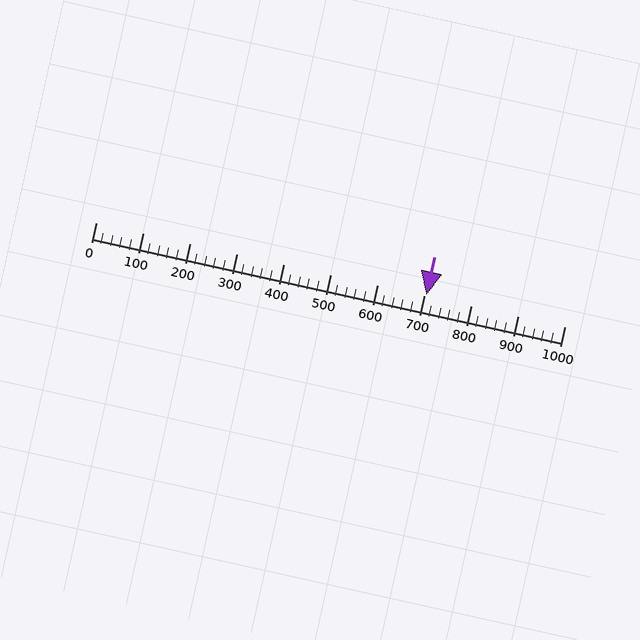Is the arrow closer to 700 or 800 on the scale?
The arrow is closer to 700.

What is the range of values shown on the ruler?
The ruler shows values from 0 to 1000.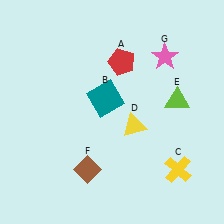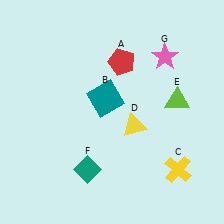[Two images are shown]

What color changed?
The diamond (F) changed from brown in Image 1 to teal in Image 2.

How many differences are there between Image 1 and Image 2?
There is 1 difference between the two images.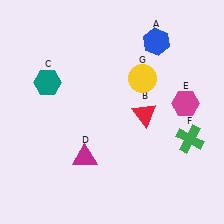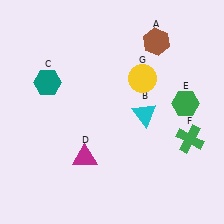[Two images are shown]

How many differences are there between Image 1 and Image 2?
There are 3 differences between the two images.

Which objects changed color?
A changed from blue to brown. B changed from red to cyan. E changed from magenta to green.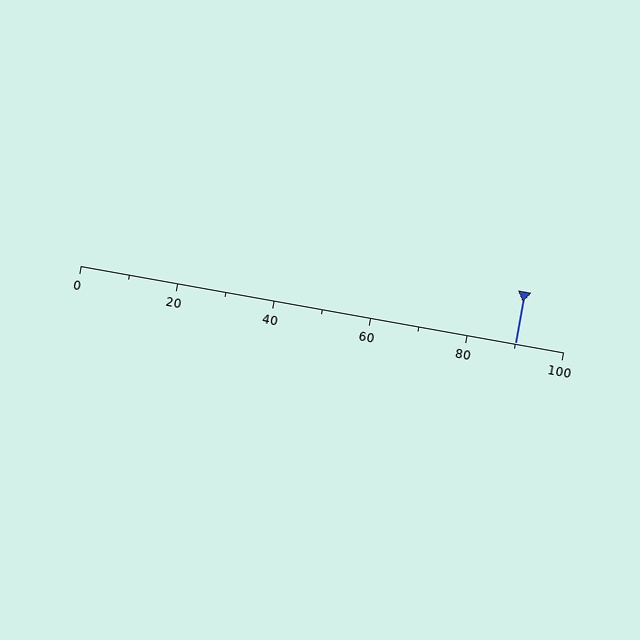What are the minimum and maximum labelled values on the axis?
The axis runs from 0 to 100.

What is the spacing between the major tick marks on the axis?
The major ticks are spaced 20 apart.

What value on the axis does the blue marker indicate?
The marker indicates approximately 90.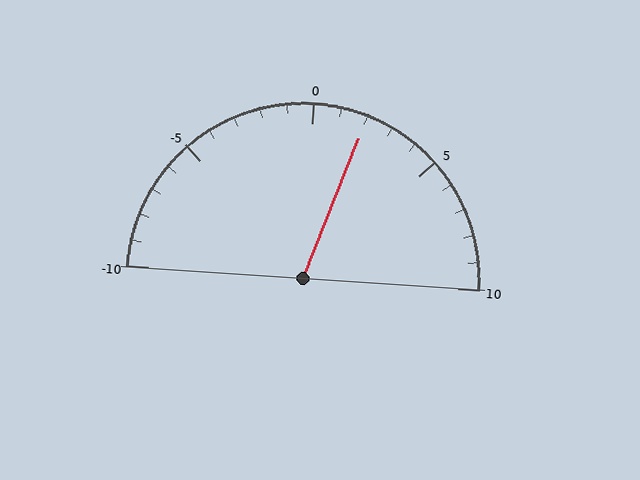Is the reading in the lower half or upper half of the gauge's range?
The reading is in the upper half of the range (-10 to 10).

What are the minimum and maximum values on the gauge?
The gauge ranges from -10 to 10.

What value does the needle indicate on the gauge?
The needle indicates approximately 2.